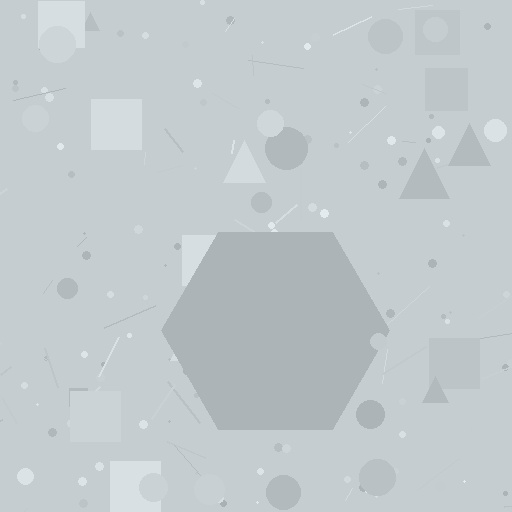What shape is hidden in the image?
A hexagon is hidden in the image.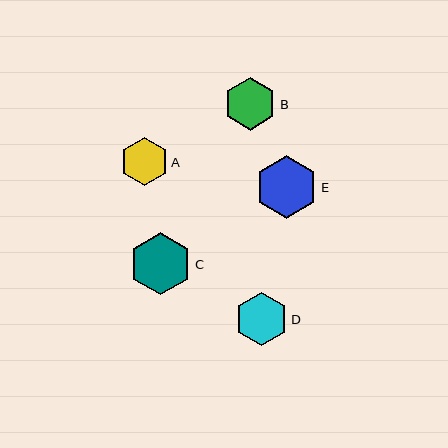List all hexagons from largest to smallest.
From largest to smallest: C, E, D, B, A.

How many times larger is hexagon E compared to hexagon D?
Hexagon E is approximately 1.2 times the size of hexagon D.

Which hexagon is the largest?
Hexagon C is the largest with a size of approximately 62 pixels.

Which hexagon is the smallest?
Hexagon A is the smallest with a size of approximately 49 pixels.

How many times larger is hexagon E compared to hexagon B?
Hexagon E is approximately 1.2 times the size of hexagon B.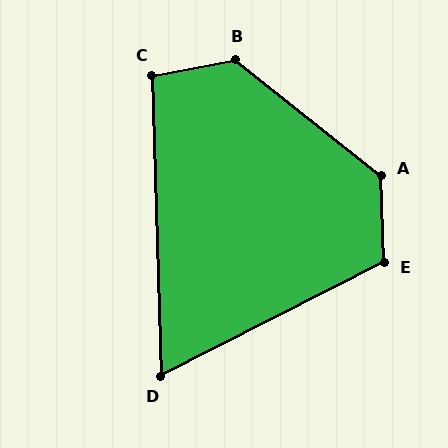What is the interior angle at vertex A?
Approximately 130 degrees (obtuse).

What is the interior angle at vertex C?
Approximately 99 degrees (obtuse).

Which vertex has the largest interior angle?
B, at approximately 131 degrees.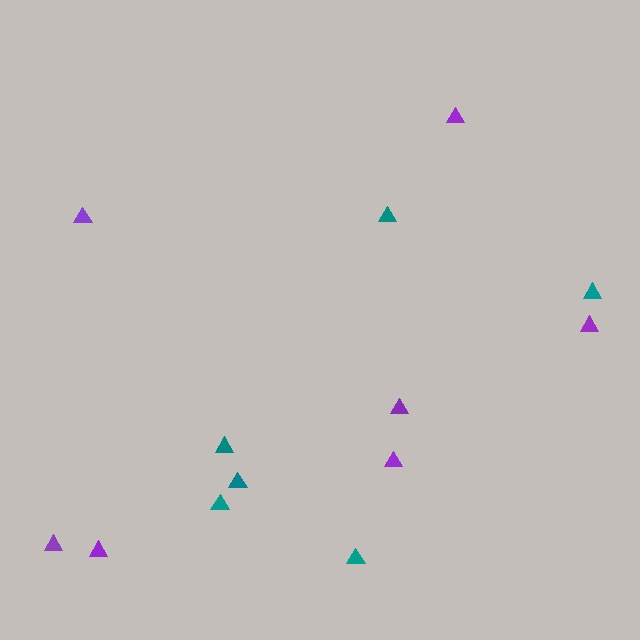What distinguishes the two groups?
There are 2 groups: one group of teal triangles (6) and one group of purple triangles (7).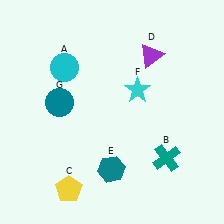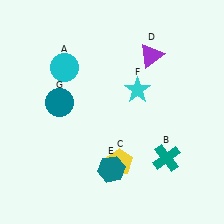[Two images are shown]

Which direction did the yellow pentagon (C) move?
The yellow pentagon (C) moved right.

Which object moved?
The yellow pentagon (C) moved right.